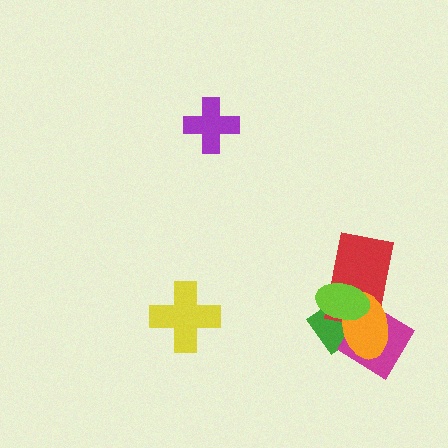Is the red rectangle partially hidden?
Yes, it is partially covered by another shape.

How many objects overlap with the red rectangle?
4 objects overlap with the red rectangle.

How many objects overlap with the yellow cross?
0 objects overlap with the yellow cross.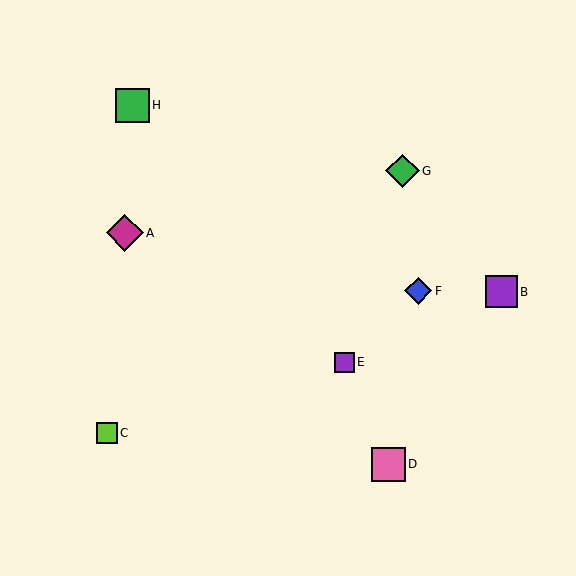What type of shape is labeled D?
Shape D is a pink square.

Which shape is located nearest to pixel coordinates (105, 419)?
The lime square (labeled C) at (107, 433) is nearest to that location.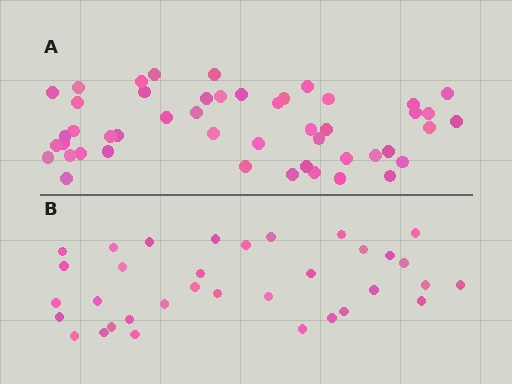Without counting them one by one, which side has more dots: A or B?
Region A (the top region) has more dots.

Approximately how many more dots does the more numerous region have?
Region A has approximately 15 more dots than region B.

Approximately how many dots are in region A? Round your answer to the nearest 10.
About 50 dots. (The exact count is 48, which rounds to 50.)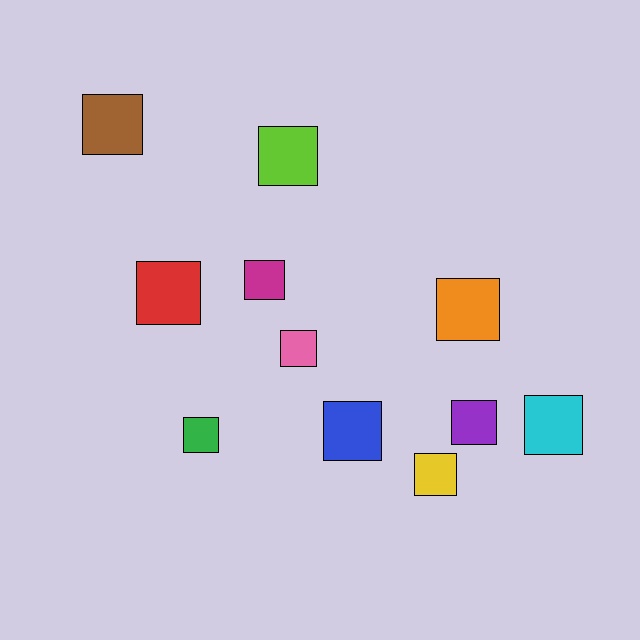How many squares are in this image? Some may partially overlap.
There are 11 squares.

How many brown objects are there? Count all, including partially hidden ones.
There is 1 brown object.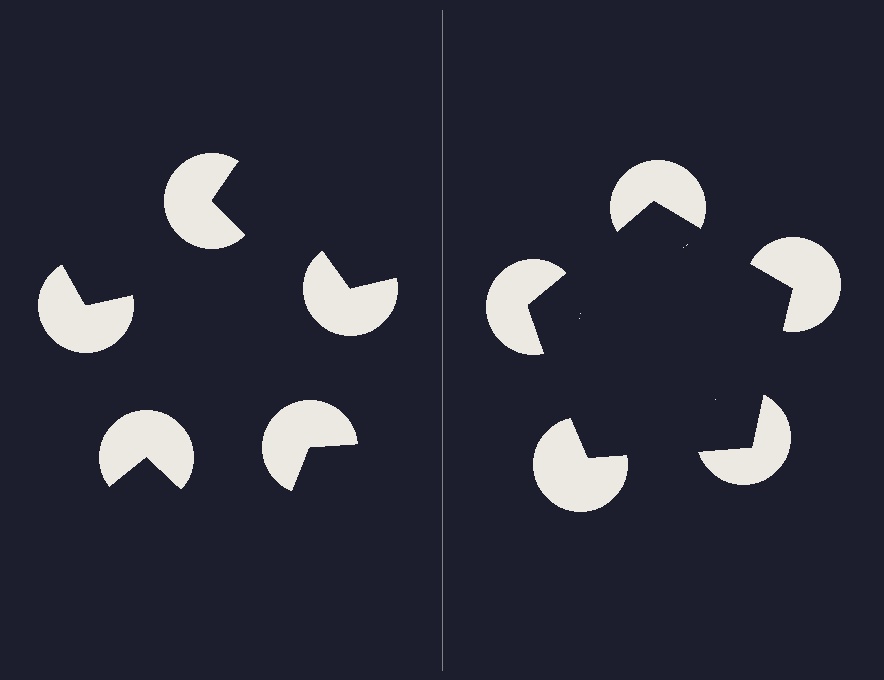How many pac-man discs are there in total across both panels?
10 — 5 on each side.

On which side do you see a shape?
An illusory pentagon appears on the right side. On the left side the wedge cuts are rotated, so no coherent shape forms.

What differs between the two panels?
The pac-man discs are positioned identically on both sides; only the wedge orientations differ. On the right they align to a pentagon; on the left they are misaligned.